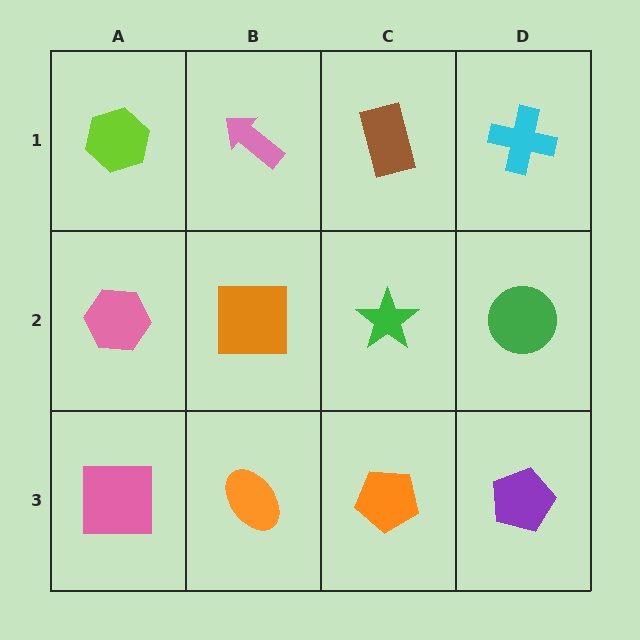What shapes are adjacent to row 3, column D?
A green circle (row 2, column D), an orange pentagon (row 3, column C).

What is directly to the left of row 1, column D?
A brown rectangle.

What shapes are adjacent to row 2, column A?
A lime hexagon (row 1, column A), a pink square (row 3, column A), an orange square (row 2, column B).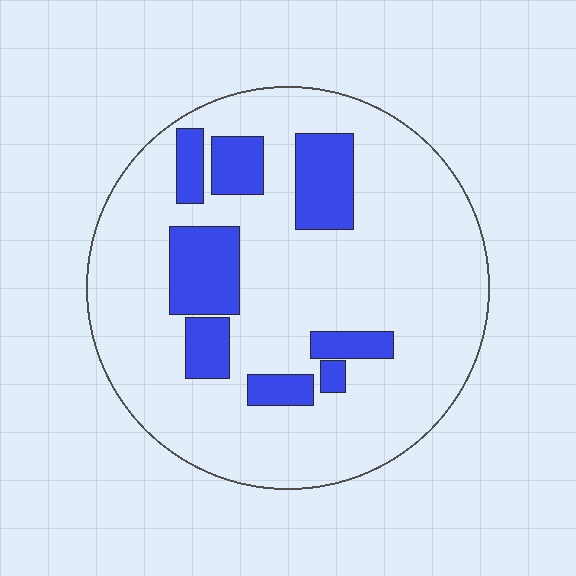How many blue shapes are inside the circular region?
8.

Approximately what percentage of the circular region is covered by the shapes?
Approximately 20%.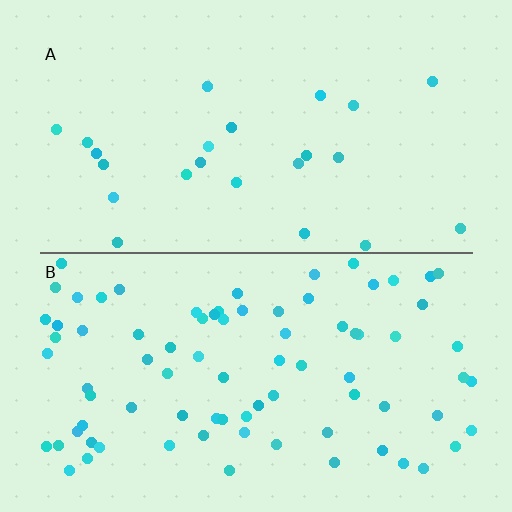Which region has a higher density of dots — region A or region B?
B (the bottom).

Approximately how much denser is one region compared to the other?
Approximately 3.5× — region B over region A.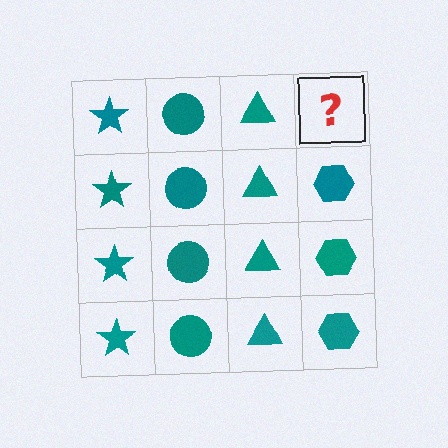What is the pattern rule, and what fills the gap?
The rule is that each column has a consistent shape. The gap should be filled with a teal hexagon.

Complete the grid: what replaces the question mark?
The question mark should be replaced with a teal hexagon.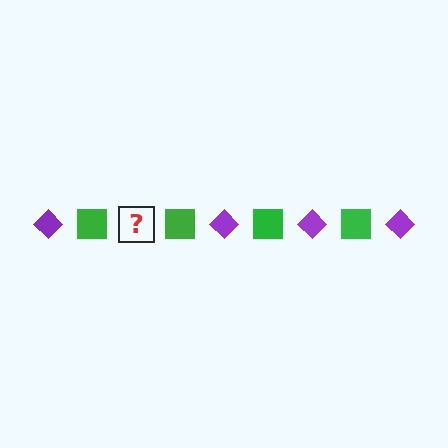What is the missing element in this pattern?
The missing element is a purple diamond.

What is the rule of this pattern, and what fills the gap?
The rule is that the pattern alternates between purple diamond and green square. The gap should be filled with a purple diamond.